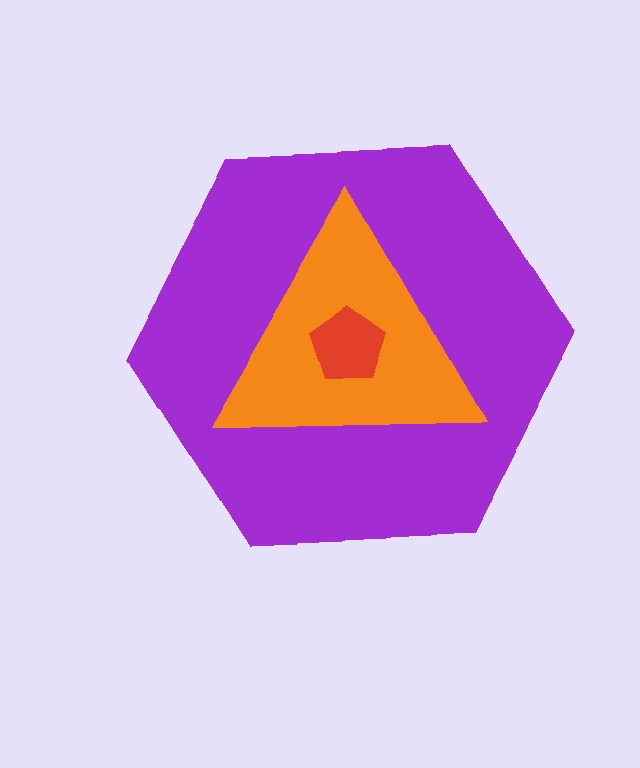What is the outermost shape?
The purple hexagon.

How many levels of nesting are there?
3.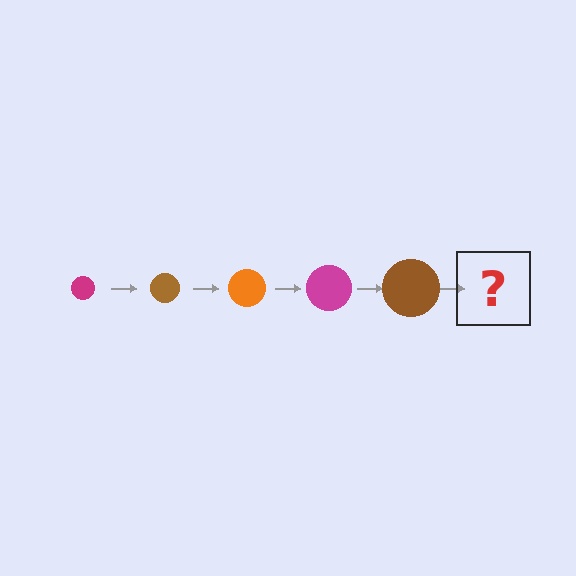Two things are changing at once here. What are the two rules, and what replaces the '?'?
The two rules are that the circle grows larger each step and the color cycles through magenta, brown, and orange. The '?' should be an orange circle, larger than the previous one.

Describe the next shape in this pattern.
It should be an orange circle, larger than the previous one.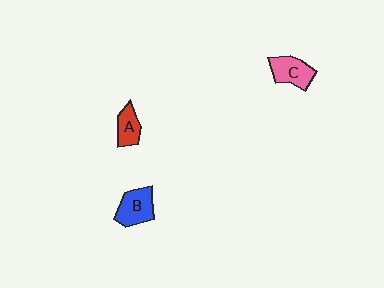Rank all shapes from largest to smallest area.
From largest to smallest: B (blue), C (pink), A (red).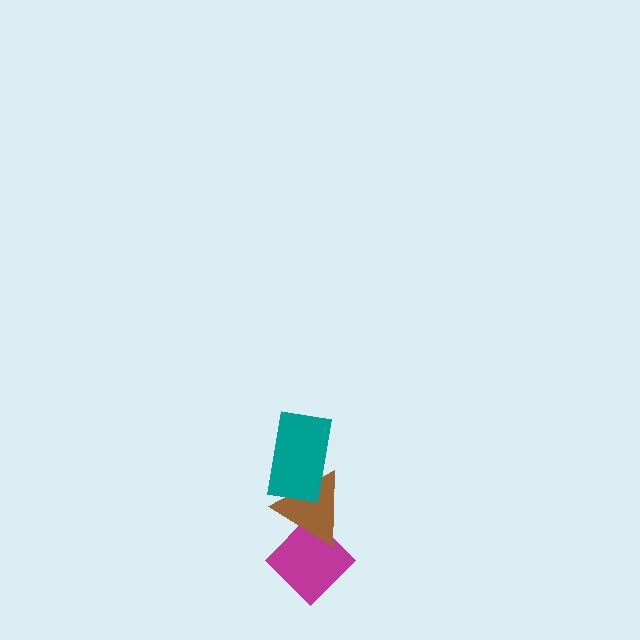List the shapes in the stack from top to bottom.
From top to bottom: the teal rectangle, the brown triangle, the magenta diamond.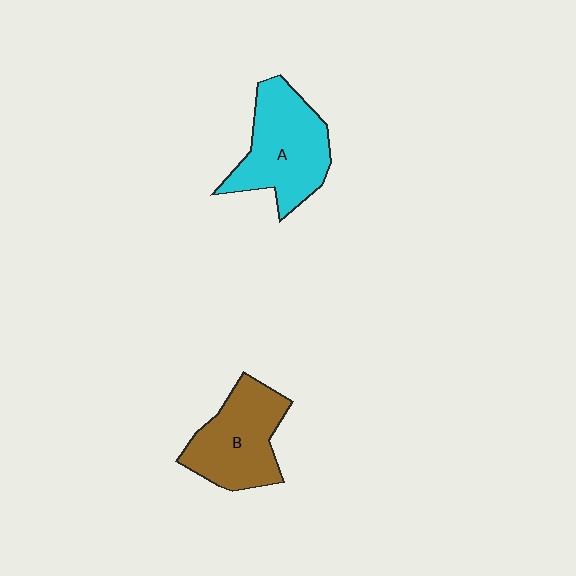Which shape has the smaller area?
Shape B (brown).